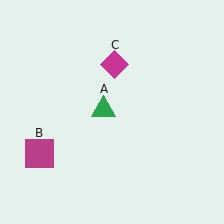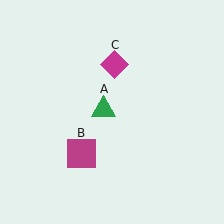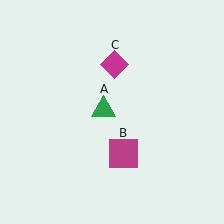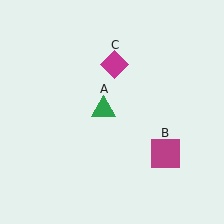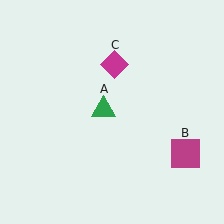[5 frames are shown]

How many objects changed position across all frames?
1 object changed position: magenta square (object B).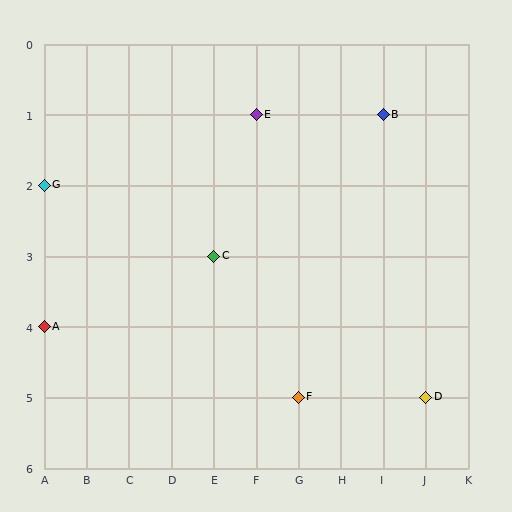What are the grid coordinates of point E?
Point E is at grid coordinates (F, 1).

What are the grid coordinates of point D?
Point D is at grid coordinates (J, 5).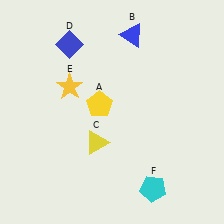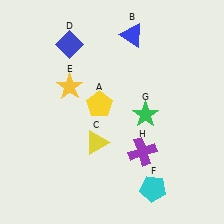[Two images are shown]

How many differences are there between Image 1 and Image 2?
There are 2 differences between the two images.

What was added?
A green star (G), a purple cross (H) were added in Image 2.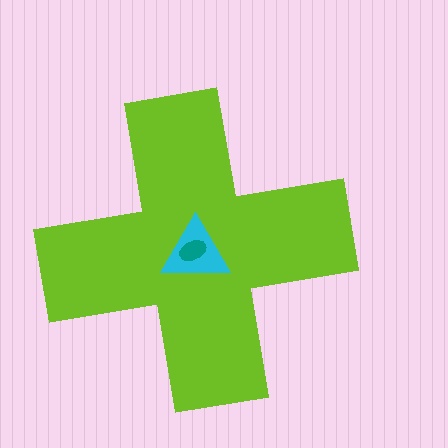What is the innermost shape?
The teal ellipse.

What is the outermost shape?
The lime cross.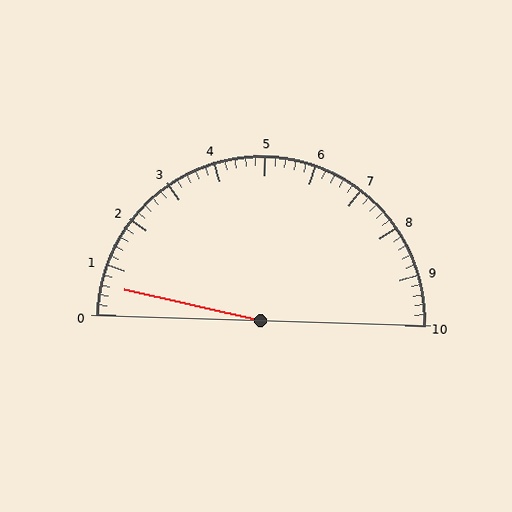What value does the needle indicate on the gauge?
The needle indicates approximately 0.6.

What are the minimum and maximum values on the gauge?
The gauge ranges from 0 to 10.